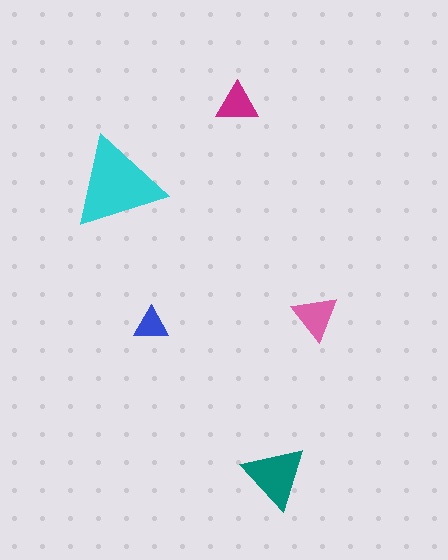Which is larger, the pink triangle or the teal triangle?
The teal one.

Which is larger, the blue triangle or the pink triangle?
The pink one.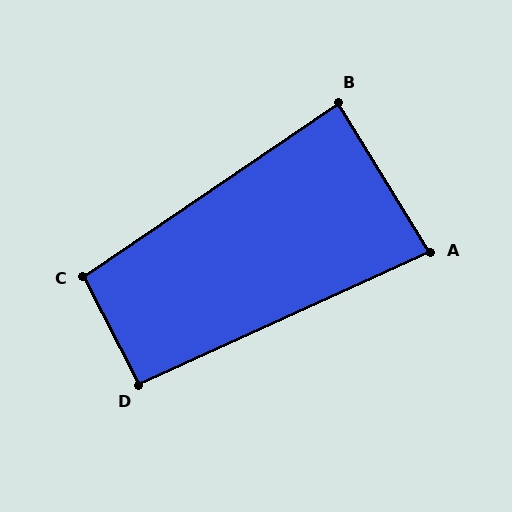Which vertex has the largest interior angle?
C, at approximately 97 degrees.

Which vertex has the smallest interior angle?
A, at approximately 83 degrees.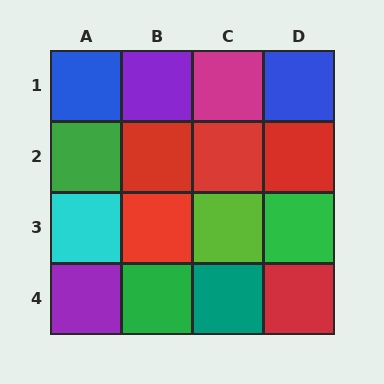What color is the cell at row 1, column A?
Blue.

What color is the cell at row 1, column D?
Blue.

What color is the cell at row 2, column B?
Red.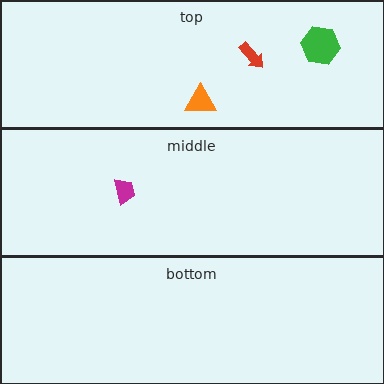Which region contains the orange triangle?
The top region.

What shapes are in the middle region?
The magenta trapezoid.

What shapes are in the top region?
The orange triangle, the green hexagon, the red arrow.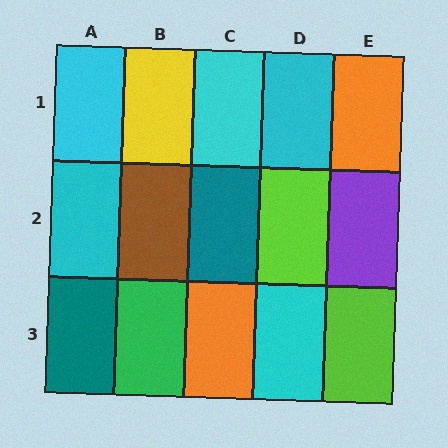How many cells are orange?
2 cells are orange.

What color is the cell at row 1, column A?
Cyan.